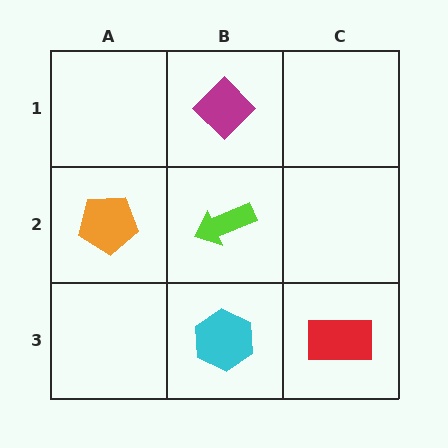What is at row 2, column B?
A lime arrow.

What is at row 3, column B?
A cyan hexagon.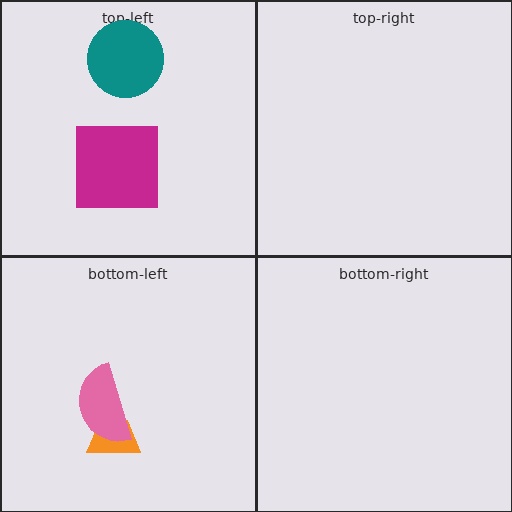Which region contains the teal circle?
The top-left region.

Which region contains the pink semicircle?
The bottom-left region.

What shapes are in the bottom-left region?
The orange trapezoid, the pink semicircle.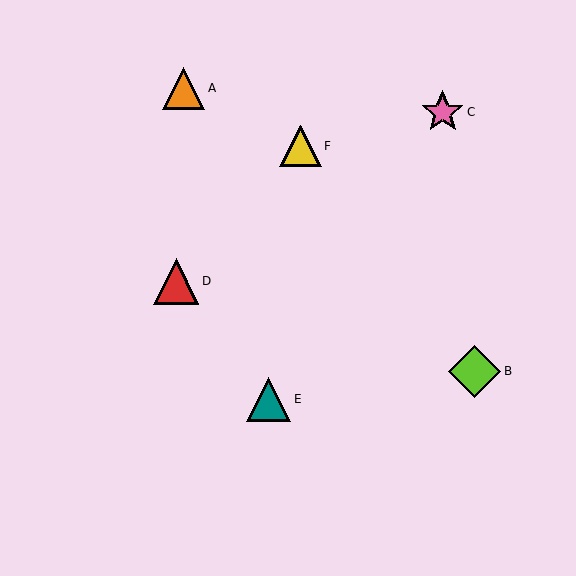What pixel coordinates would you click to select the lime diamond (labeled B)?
Click at (475, 371) to select the lime diamond B.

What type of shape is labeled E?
Shape E is a teal triangle.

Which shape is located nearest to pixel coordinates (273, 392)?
The teal triangle (labeled E) at (269, 399) is nearest to that location.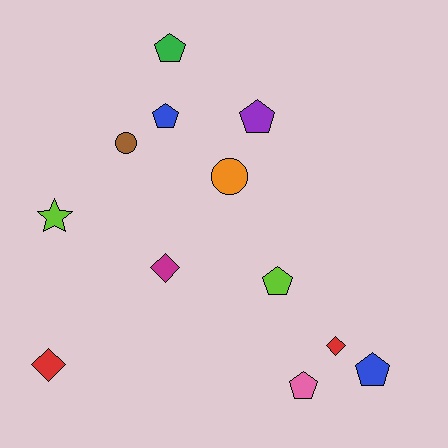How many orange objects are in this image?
There is 1 orange object.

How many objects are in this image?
There are 12 objects.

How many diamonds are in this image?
There are 3 diamonds.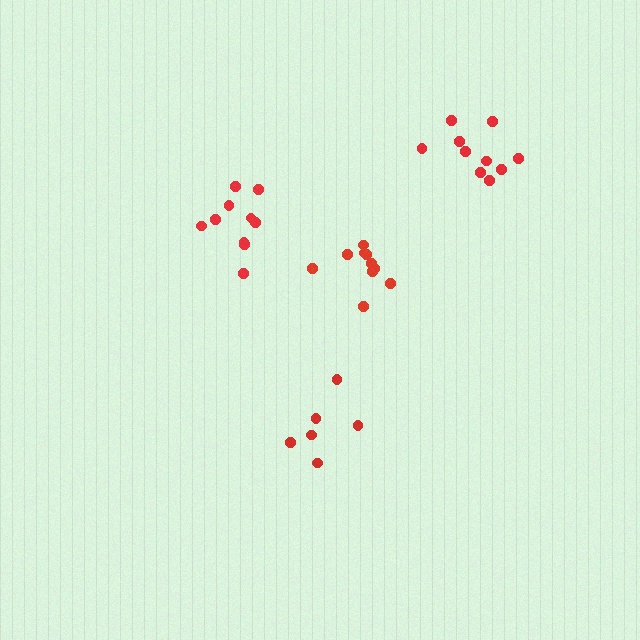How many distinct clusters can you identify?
There are 4 distinct clusters.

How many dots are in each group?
Group 1: 10 dots, Group 2: 10 dots, Group 3: 6 dots, Group 4: 10 dots (36 total).